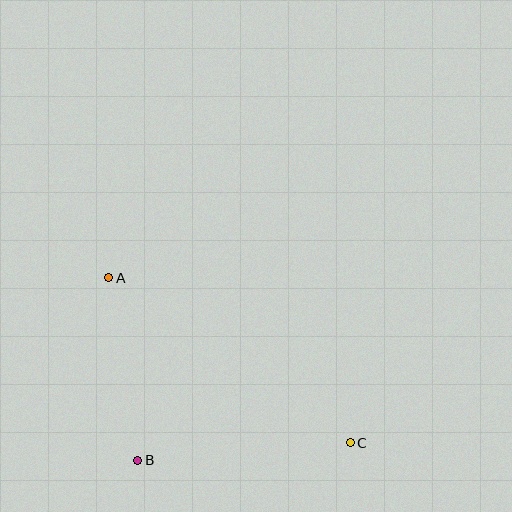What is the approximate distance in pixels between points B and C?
The distance between B and C is approximately 213 pixels.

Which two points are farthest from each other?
Points A and C are farthest from each other.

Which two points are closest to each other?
Points A and B are closest to each other.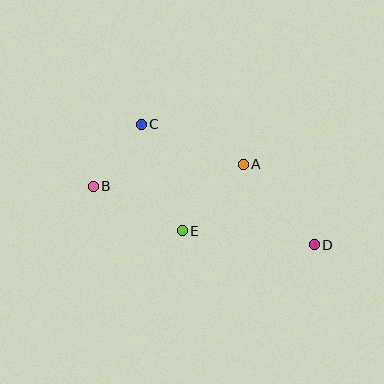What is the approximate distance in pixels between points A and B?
The distance between A and B is approximately 151 pixels.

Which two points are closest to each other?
Points B and C are closest to each other.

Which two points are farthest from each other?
Points B and D are farthest from each other.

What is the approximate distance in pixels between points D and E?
The distance between D and E is approximately 133 pixels.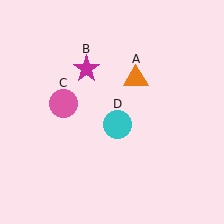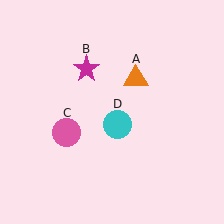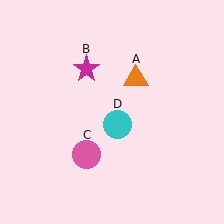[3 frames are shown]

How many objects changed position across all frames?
1 object changed position: pink circle (object C).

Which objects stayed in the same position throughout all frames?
Orange triangle (object A) and magenta star (object B) and cyan circle (object D) remained stationary.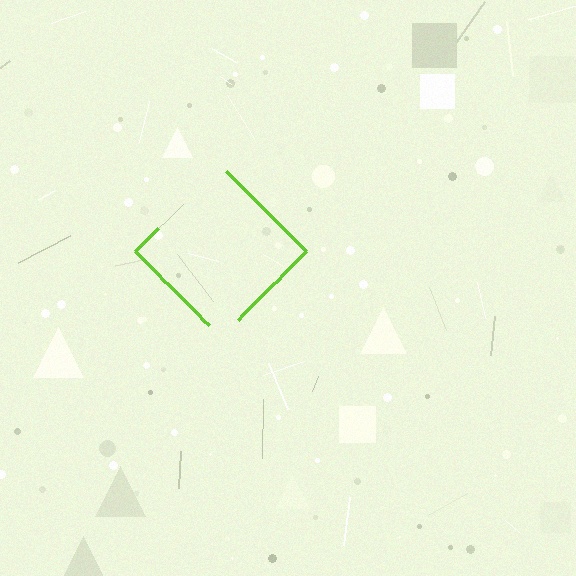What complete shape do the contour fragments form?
The contour fragments form a diamond.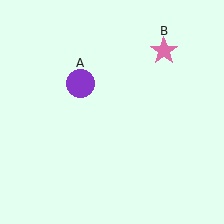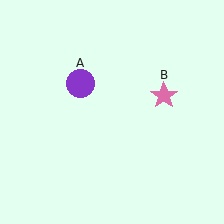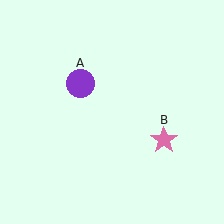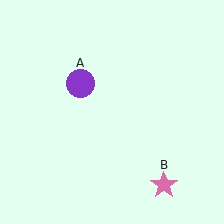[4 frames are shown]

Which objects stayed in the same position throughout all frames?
Purple circle (object A) remained stationary.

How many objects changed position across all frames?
1 object changed position: pink star (object B).